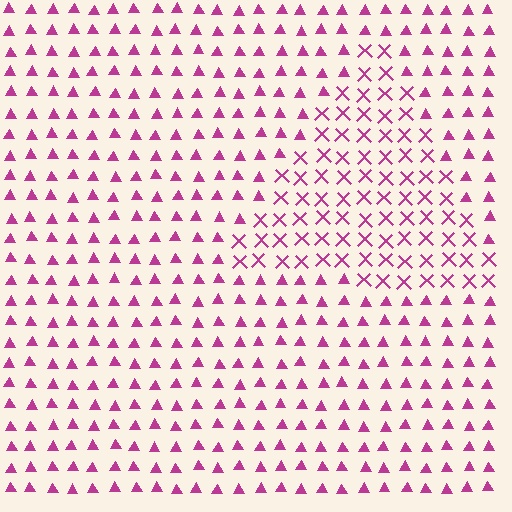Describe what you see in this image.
The image is filled with small magenta elements arranged in a uniform grid. A triangle-shaped region contains X marks, while the surrounding area contains triangles. The boundary is defined purely by the change in element shape.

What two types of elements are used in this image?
The image uses X marks inside the triangle region and triangles outside it.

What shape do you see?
I see a triangle.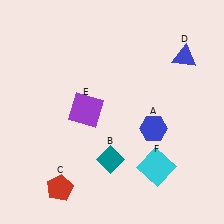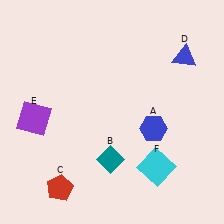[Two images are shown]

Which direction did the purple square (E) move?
The purple square (E) moved left.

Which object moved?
The purple square (E) moved left.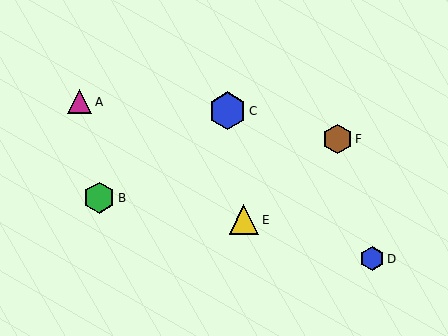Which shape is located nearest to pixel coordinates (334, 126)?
The brown hexagon (labeled F) at (338, 139) is nearest to that location.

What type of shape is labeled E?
Shape E is a yellow triangle.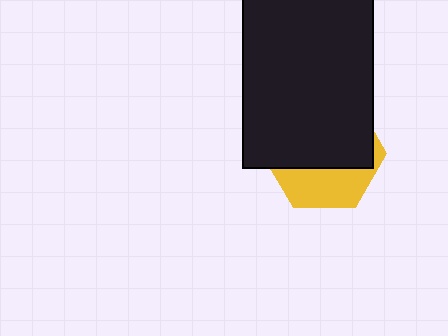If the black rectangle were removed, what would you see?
You would see the complete yellow hexagon.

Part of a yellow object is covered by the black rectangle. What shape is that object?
It is a hexagon.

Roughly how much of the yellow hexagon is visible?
A small part of it is visible (roughly 35%).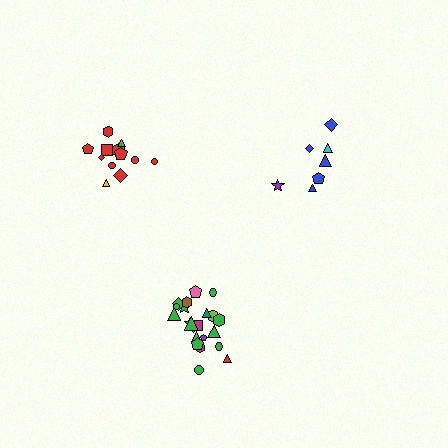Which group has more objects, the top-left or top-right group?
The top-left group.